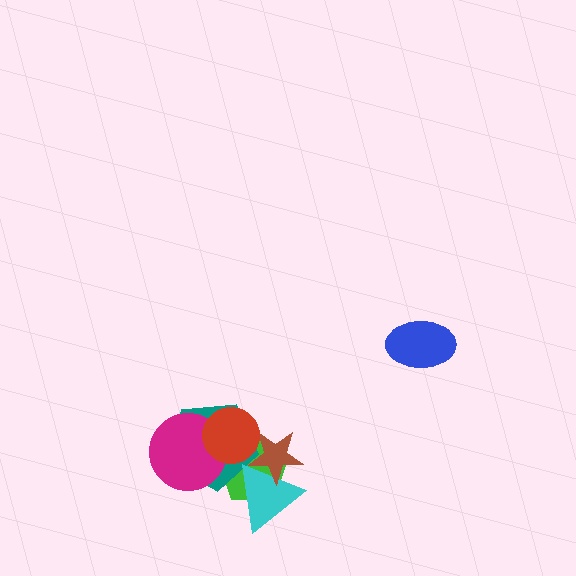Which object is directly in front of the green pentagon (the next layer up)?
The teal pentagon is directly in front of the green pentagon.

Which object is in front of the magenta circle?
The red circle is in front of the magenta circle.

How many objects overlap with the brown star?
4 objects overlap with the brown star.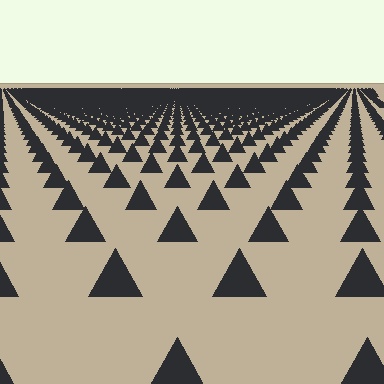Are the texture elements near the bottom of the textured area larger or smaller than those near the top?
Larger. Near the bottom, elements are closer to the viewer and appear at a bigger on-screen size.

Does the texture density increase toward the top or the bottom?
Density increases toward the top.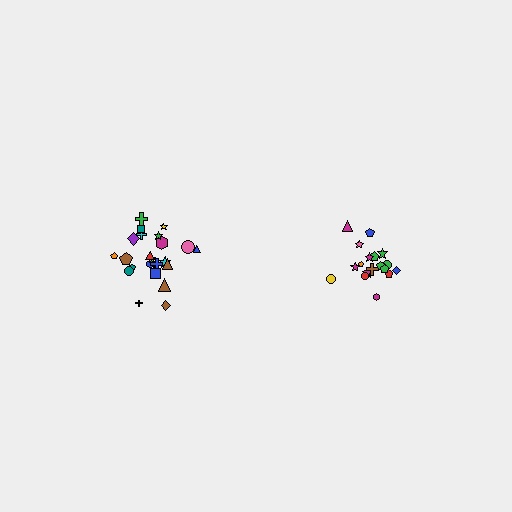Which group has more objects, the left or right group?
The left group.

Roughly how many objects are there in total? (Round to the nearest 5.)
Roughly 45 objects in total.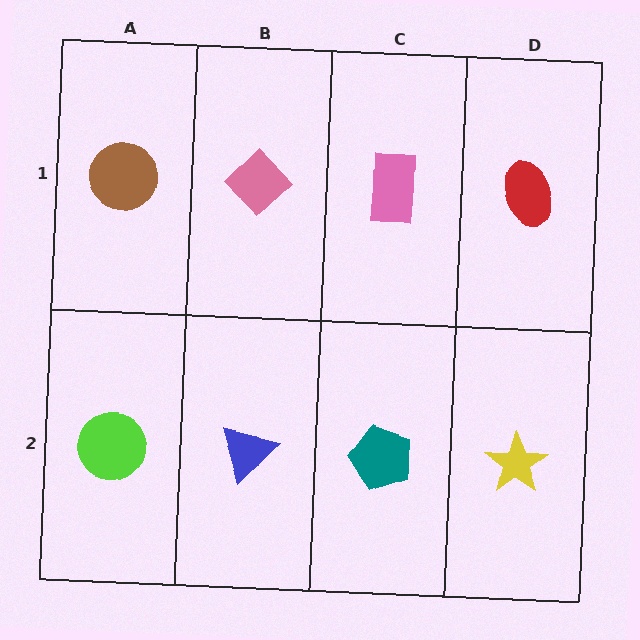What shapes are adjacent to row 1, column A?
A lime circle (row 2, column A), a pink diamond (row 1, column B).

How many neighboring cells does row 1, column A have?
2.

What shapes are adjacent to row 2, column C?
A pink rectangle (row 1, column C), a blue triangle (row 2, column B), a yellow star (row 2, column D).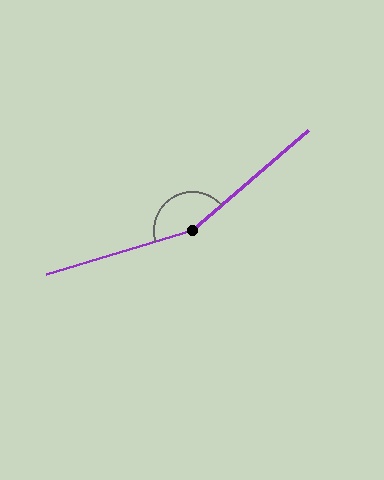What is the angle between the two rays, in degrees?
Approximately 156 degrees.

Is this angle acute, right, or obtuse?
It is obtuse.